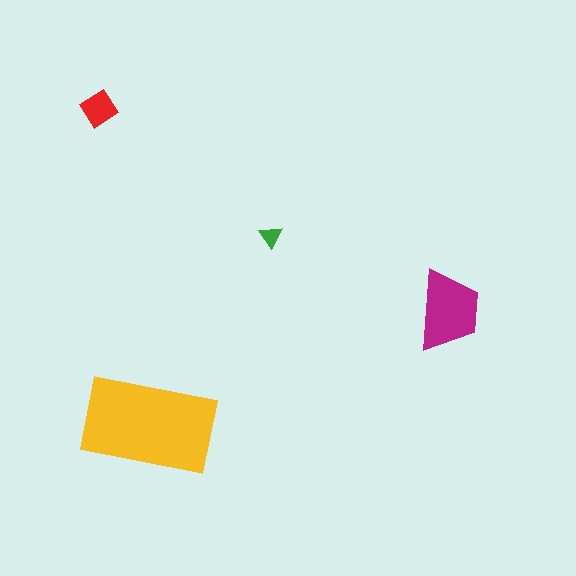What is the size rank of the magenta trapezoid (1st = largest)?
2nd.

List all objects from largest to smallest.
The yellow rectangle, the magenta trapezoid, the red diamond, the green triangle.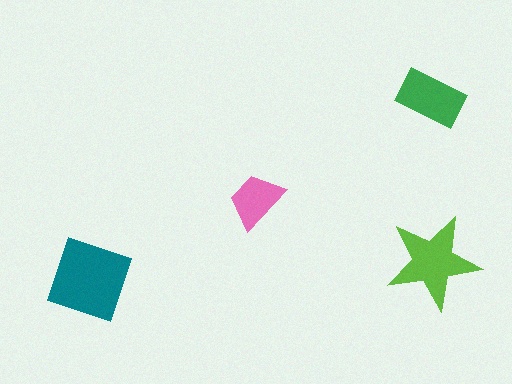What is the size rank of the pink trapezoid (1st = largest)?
4th.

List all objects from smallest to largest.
The pink trapezoid, the green rectangle, the lime star, the teal diamond.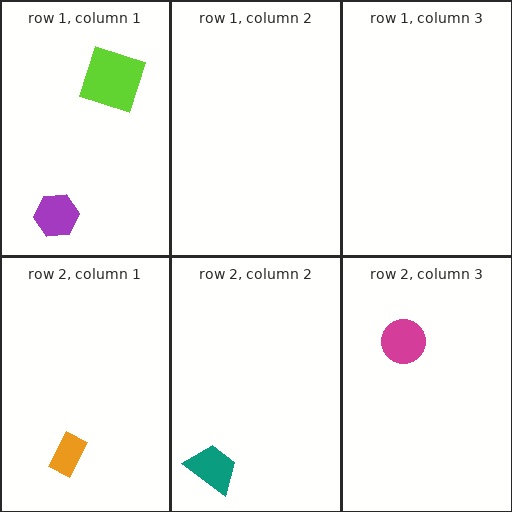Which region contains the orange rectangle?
The row 2, column 1 region.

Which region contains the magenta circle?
The row 2, column 3 region.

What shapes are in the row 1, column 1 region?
The purple hexagon, the lime square.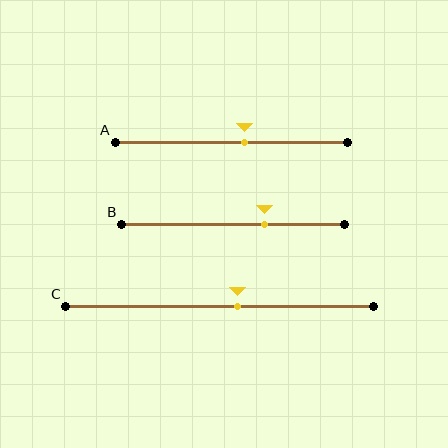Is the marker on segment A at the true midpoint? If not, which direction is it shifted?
No, the marker on segment A is shifted to the right by about 6% of the segment length.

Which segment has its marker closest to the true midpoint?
Segment A has its marker closest to the true midpoint.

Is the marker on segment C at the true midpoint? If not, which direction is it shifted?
No, the marker on segment C is shifted to the right by about 6% of the segment length.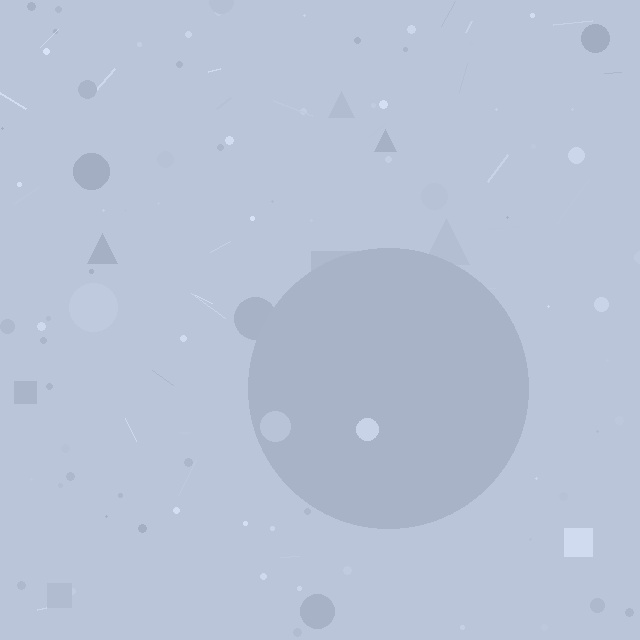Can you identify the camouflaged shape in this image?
The camouflaged shape is a circle.